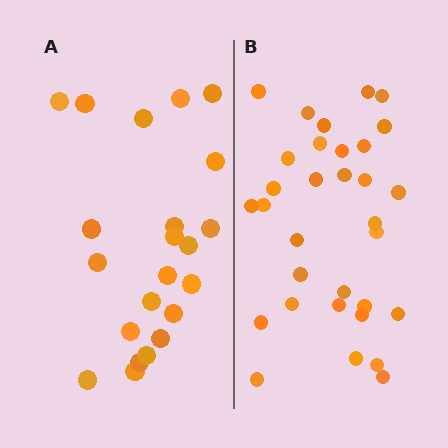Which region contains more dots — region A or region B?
Region B (the right region) has more dots.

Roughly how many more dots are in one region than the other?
Region B has roughly 10 or so more dots than region A.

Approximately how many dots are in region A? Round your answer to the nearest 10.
About 20 dots. (The exact count is 22, which rounds to 20.)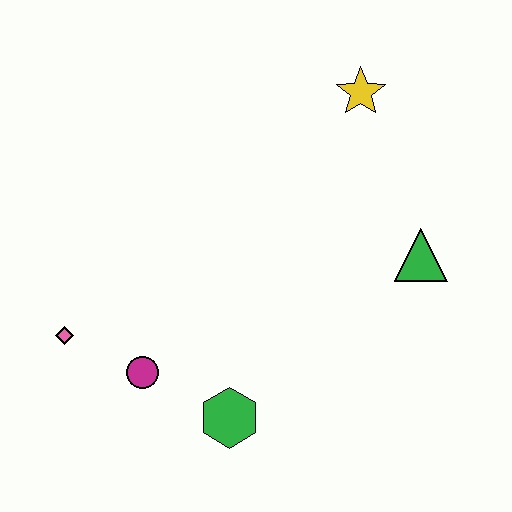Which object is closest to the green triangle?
The yellow star is closest to the green triangle.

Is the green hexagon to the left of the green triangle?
Yes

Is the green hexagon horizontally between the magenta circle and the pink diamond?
No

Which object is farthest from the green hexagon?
The yellow star is farthest from the green hexagon.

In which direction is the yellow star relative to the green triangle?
The yellow star is above the green triangle.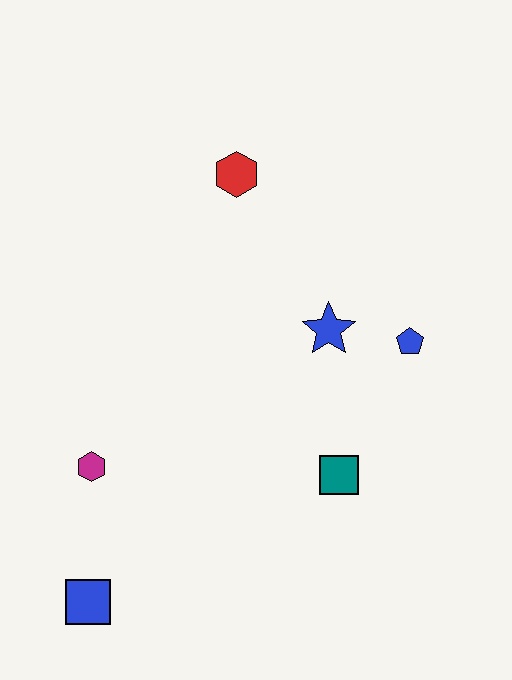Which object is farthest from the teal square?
The red hexagon is farthest from the teal square.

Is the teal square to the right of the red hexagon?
Yes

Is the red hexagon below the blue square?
No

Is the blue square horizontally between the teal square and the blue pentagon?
No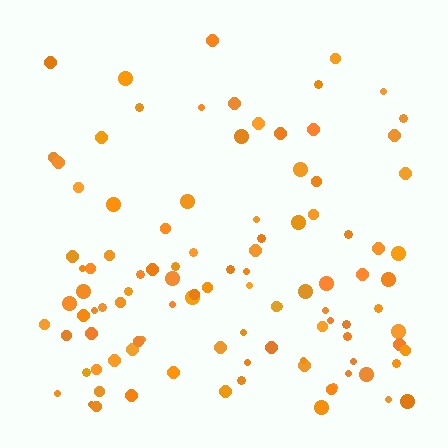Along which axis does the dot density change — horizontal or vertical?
Vertical.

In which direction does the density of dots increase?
From top to bottom, with the bottom side densest.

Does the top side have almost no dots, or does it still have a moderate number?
Still a moderate number, just noticeably fewer than the bottom.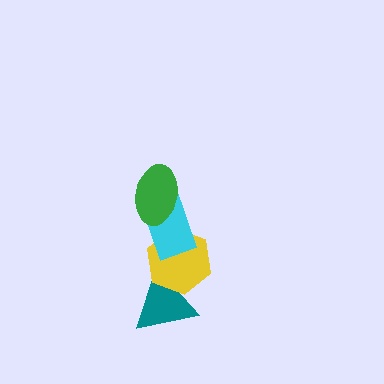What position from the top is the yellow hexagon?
The yellow hexagon is 3rd from the top.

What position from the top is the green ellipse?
The green ellipse is 1st from the top.